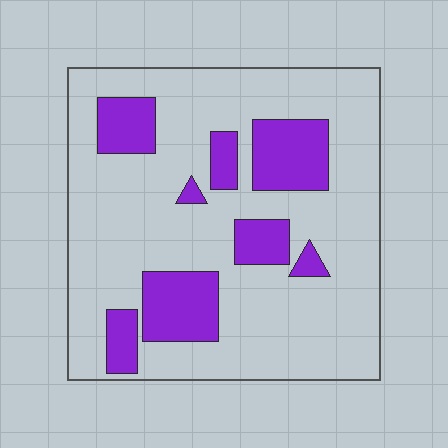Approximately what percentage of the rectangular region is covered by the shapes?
Approximately 20%.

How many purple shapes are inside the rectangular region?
8.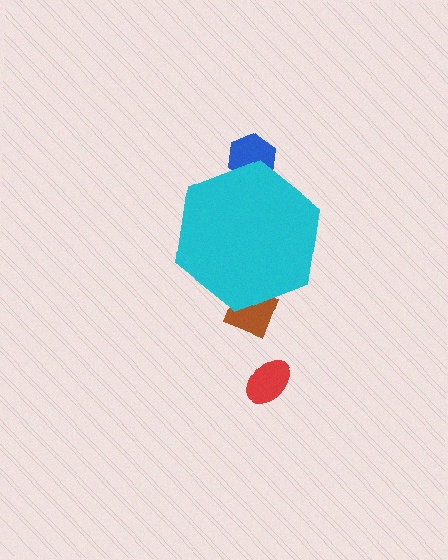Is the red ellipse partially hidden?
No, the red ellipse is fully visible.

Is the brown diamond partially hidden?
Yes, the brown diamond is partially hidden behind the cyan hexagon.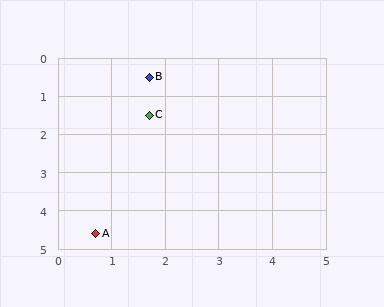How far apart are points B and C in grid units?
Points B and C are about 1.0 grid units apart.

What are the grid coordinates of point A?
Point A is at approximately (0.7, 4.6).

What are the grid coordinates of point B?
Point B is at approximately (1.7, 0.5).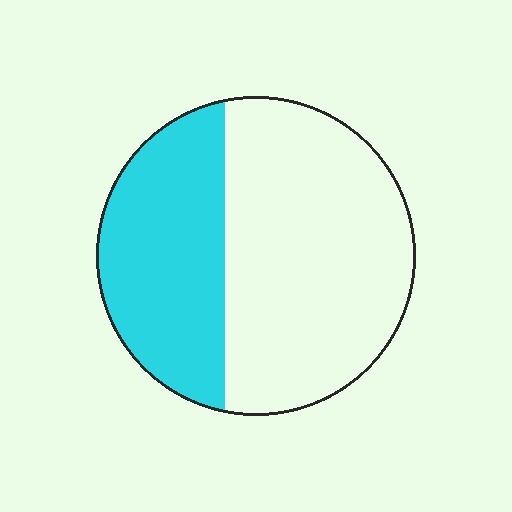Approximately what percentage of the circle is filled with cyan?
Approximately 40%.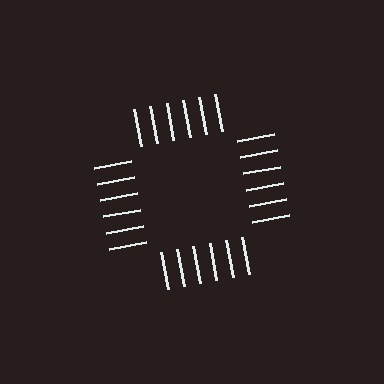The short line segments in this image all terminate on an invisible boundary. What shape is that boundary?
An illusory square — the line segments terminate on its edges but no continuous stroke is drawn.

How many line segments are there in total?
24 — 6 along each of the 4 edges.